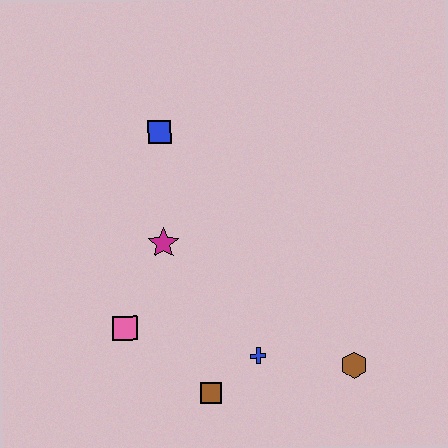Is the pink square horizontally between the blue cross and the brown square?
No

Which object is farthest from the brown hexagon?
The blue square is farthest from the brown hexagon.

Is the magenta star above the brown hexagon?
Yes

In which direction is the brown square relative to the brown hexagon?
The brown square is to the left of the brown hexagon.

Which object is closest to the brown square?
The blue cross is closest to the brown square.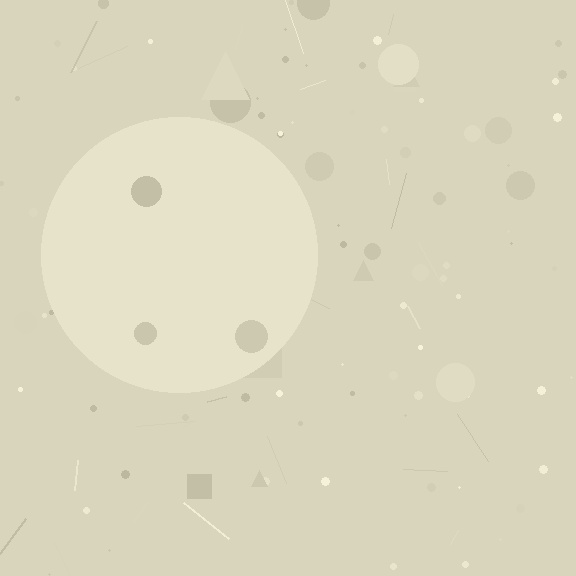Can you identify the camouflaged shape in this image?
The camouflaged shape is a circle.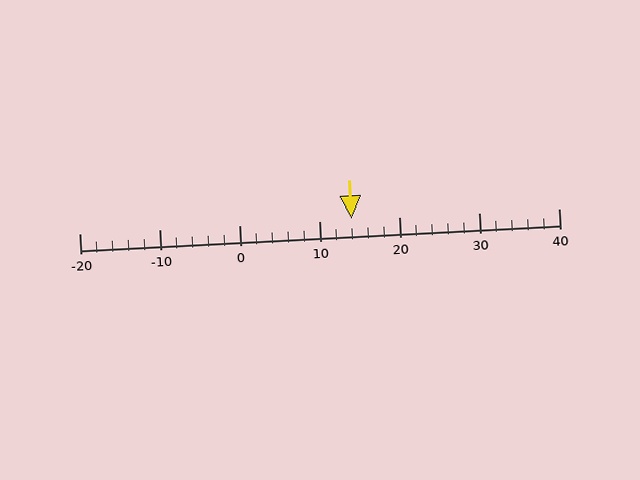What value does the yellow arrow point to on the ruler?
The yellow arrow points to approximately 14.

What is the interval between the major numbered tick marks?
The major tick marks are spaced 10 units apart.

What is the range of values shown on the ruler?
The ruler shows values from -20 to 40.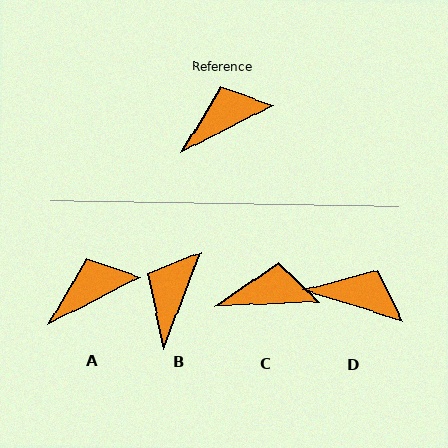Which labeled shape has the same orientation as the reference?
A.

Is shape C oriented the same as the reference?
No, it is off by about 24 degrees.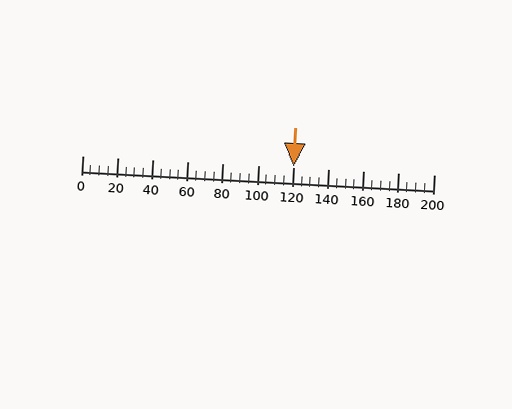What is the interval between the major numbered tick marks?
The major tick marks are spaced 20 units apart.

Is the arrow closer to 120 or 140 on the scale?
The arrow is closer to 120.